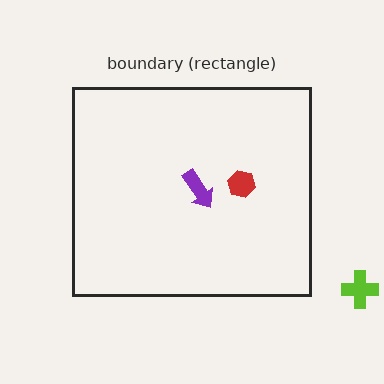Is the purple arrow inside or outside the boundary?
Inside.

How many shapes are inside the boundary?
2 inside, 1 outside.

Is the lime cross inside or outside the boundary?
Outside.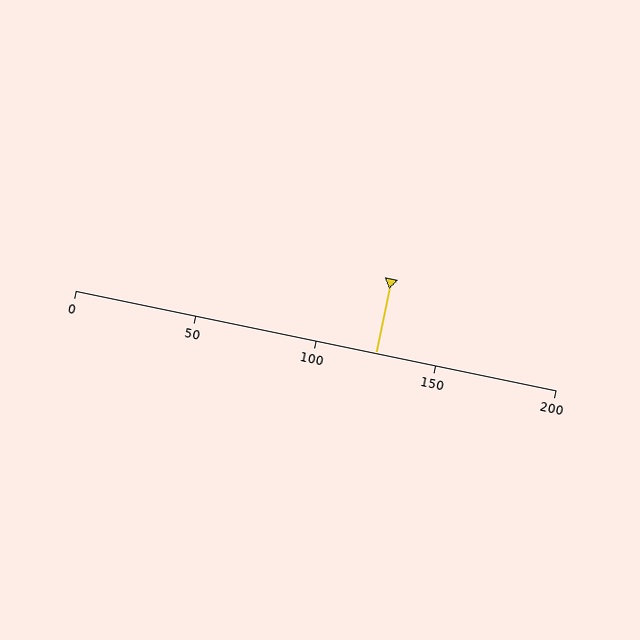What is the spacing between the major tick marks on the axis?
The major ticks are spaced 50 apart.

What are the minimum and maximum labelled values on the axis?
The axis runs from 0 to 200.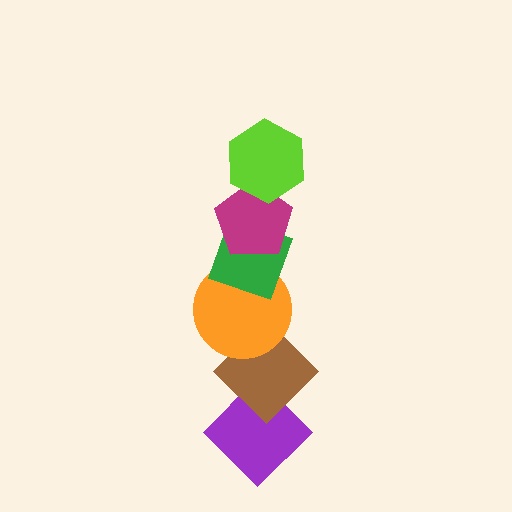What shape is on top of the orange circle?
The green diamond is on top of the orange circle.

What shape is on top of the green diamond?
The magenta pentagon is on top of the green diamond.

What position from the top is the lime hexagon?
The lime hexagon is 1st from the top.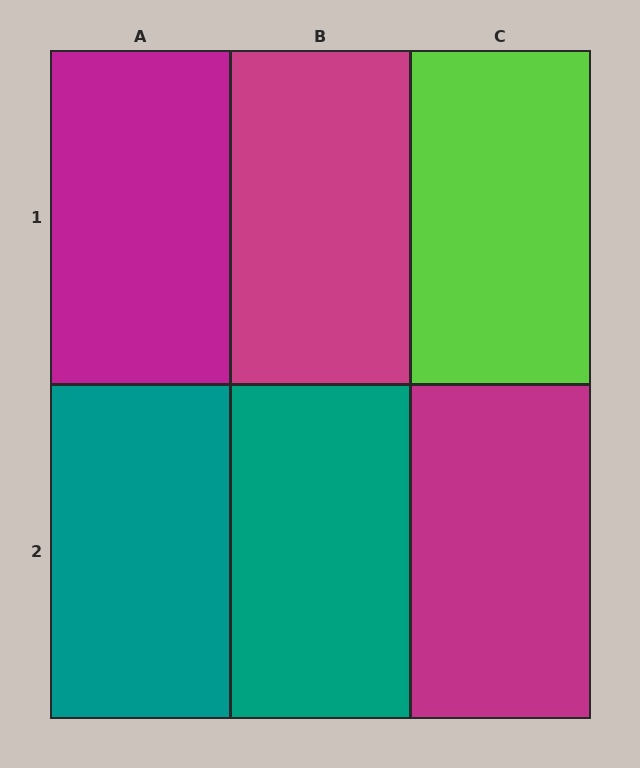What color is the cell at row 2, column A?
Teal.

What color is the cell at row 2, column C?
Magenta.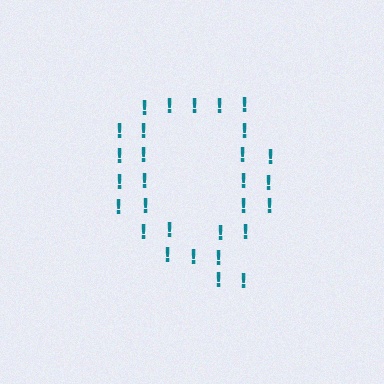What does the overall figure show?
The overall figure shows the letter Q.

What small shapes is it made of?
It is made of small exclamation marks.